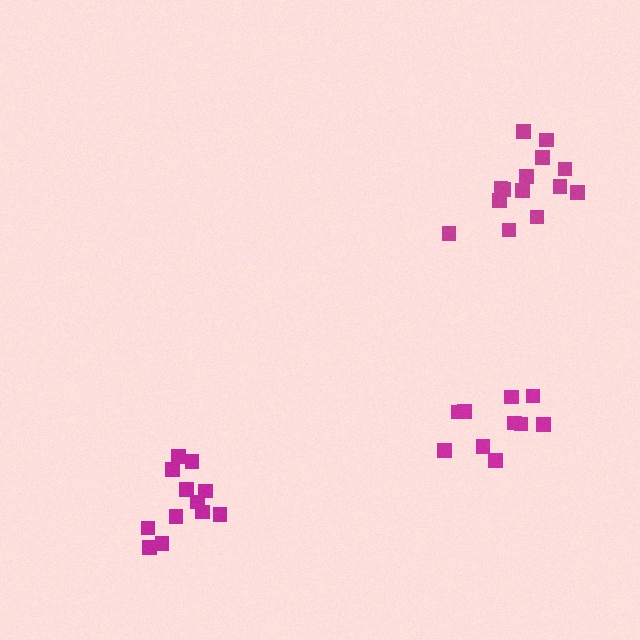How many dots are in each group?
Group 1: 10 dots, Group 2: 14 dots, Group 3: 12 dots (36 total).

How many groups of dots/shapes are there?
There are 3 groups.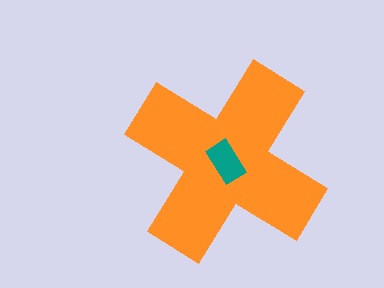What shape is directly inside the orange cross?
The teal rectangle.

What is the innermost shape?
The teal rectangle.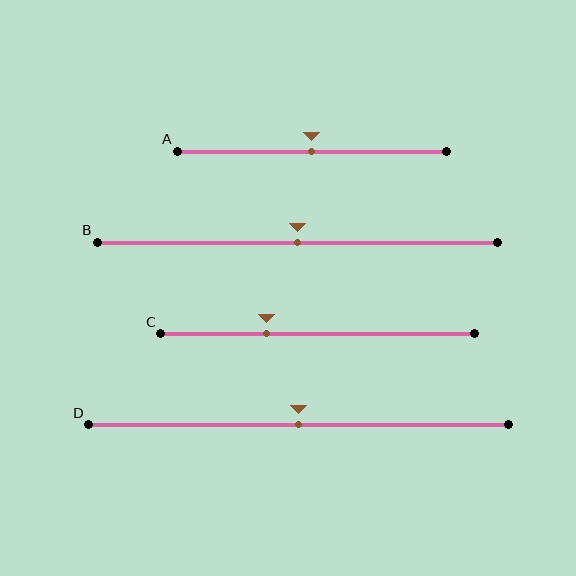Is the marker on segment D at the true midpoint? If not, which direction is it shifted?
Yes, the marker on segment D is at the true midpoint.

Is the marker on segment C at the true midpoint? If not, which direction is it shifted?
No, the marker on segment C is shifted to the left by about 16% of the segment length.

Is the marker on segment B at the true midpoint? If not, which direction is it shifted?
Yes, the marker on segment B is at the true midpoint.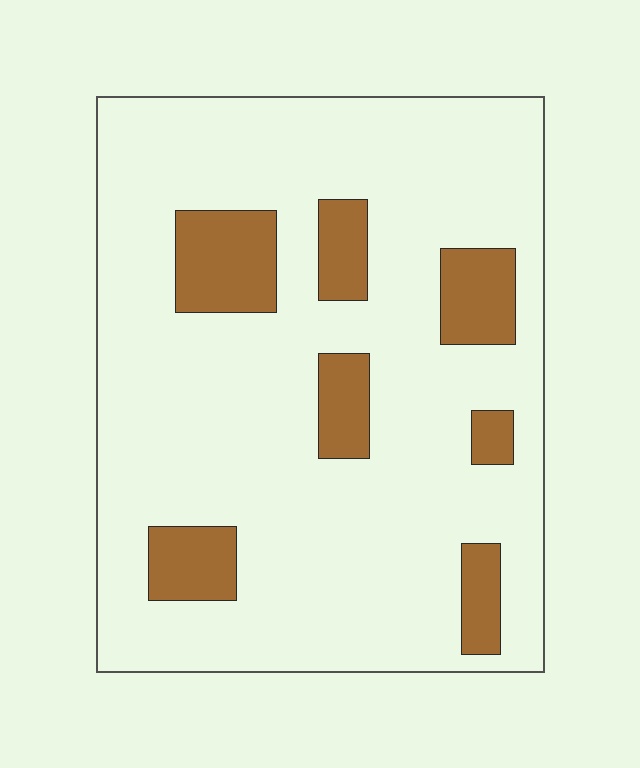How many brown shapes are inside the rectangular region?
7.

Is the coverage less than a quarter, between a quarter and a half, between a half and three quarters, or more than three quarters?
Less than a quarter.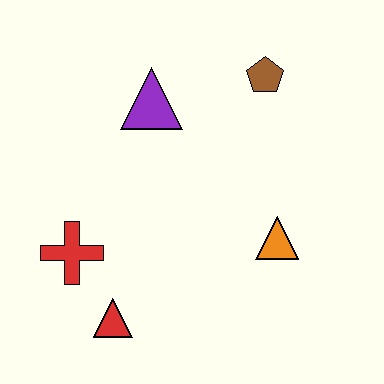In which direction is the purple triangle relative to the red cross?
The purple triangle is above the red cross.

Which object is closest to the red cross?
The red triangle is closest to the red cross.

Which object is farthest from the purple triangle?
The red triangle is farthest from the purple triangle.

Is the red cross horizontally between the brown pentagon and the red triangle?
No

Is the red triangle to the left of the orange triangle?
Yes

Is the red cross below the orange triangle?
Yes